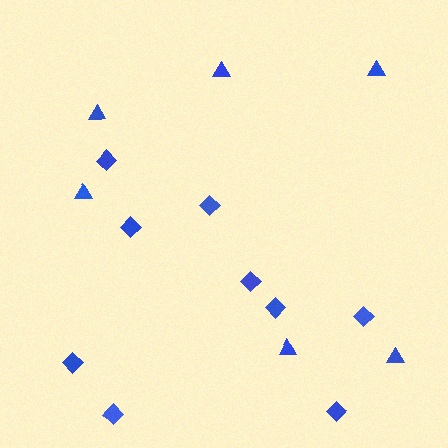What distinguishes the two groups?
There are 2 groups: one group of triangles (6) and one group of diamonds (9).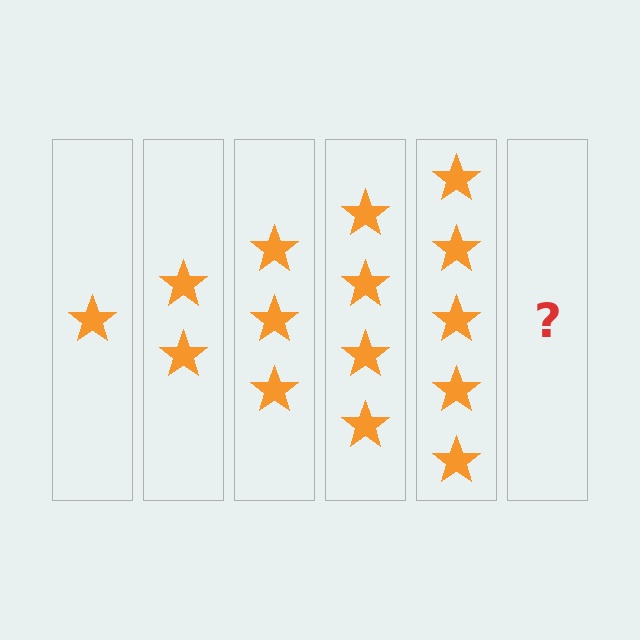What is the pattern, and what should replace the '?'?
The pattern is that each step adds one more star. The '?' should be 6 stars.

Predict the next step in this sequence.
The next step is 6 stars.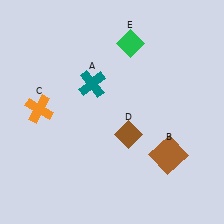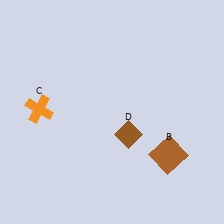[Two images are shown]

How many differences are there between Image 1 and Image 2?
There are 2 differences between the two images.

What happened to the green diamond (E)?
The green diamond (E) was removed in Image 2. It was in the top-right area of Image 1.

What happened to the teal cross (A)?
The teal cross (A) was removed in Image 2. It was in the top-left area of Image 1.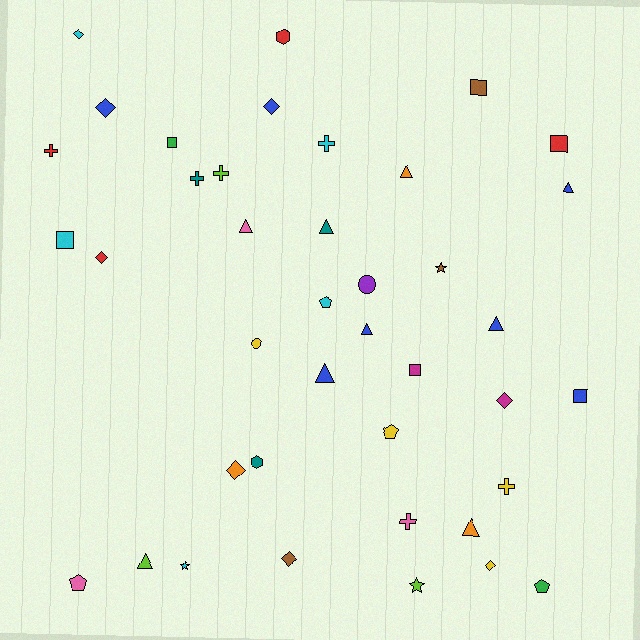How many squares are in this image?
There are 6 squares.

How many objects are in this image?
There are 40 objects.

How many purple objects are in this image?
There is 1 purple object.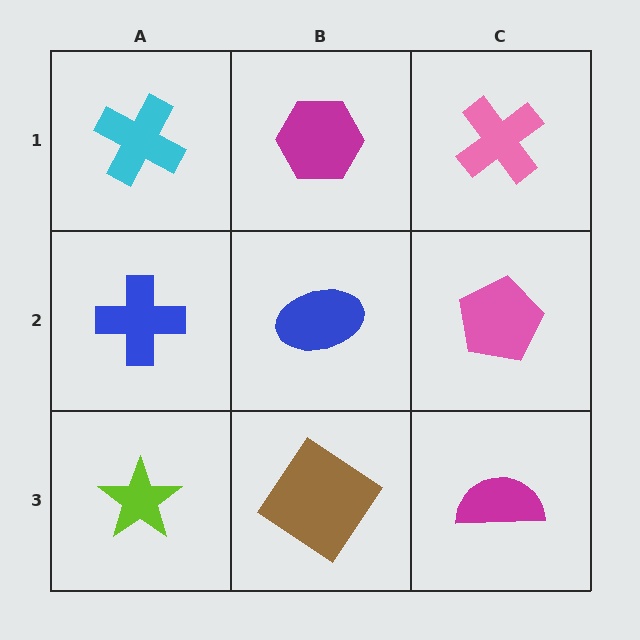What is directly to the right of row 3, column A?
A brown diamond.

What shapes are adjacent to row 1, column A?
A blue cross (row 2, column A), a magenta hexagon (row 1, column B).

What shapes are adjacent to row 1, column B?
A blue ellipse (row 2, column B), a cyan cross (row 1, column A), a pink cross (row 1, column C).